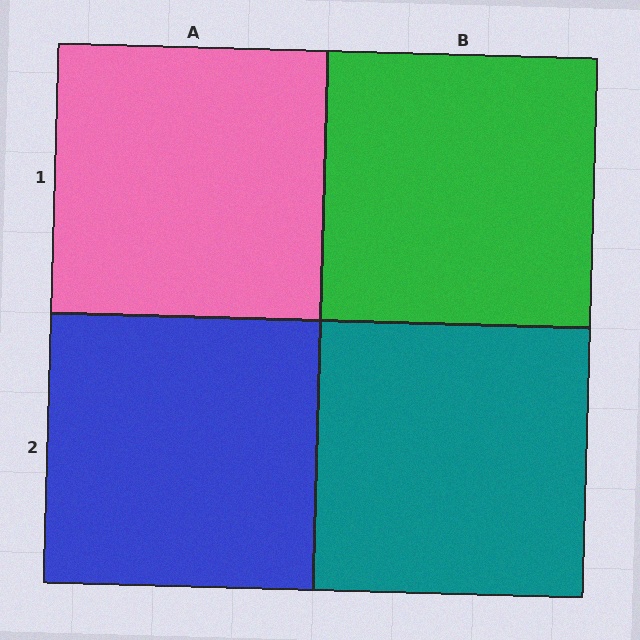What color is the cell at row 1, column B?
Green.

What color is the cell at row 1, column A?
Pink.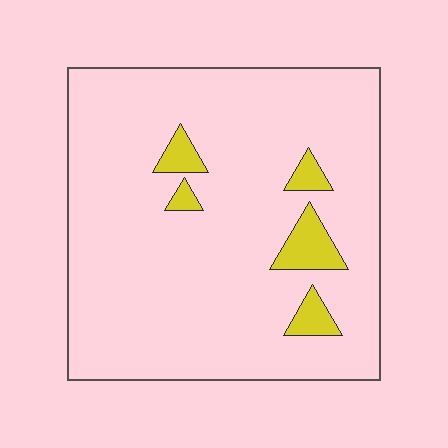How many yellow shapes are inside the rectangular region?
5.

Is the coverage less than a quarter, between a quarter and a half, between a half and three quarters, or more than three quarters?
Less than a quarter.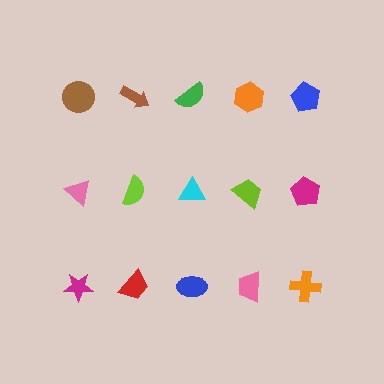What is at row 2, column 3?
A cyan triangle.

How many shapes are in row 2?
5 shapes.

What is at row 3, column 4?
A pink trapezoid.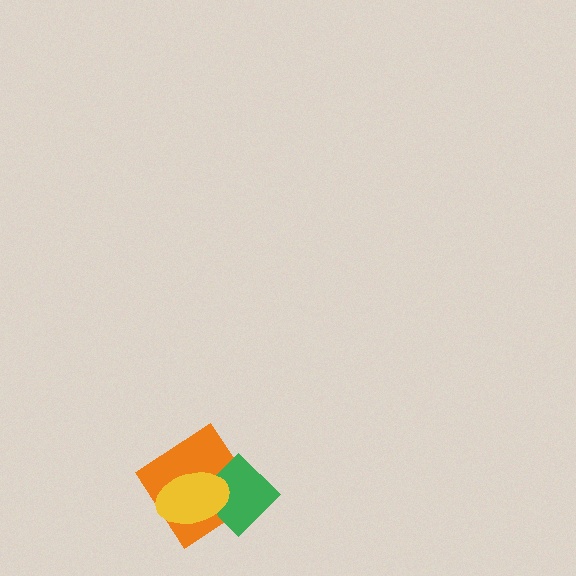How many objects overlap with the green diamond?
2 objects overlap with the green diamond.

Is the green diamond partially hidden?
Yes, it is partially covered by another shape.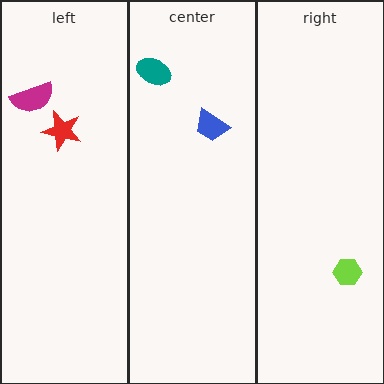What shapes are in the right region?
The lime hexagon.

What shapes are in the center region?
The teal ellipse, the blue trapezoid.